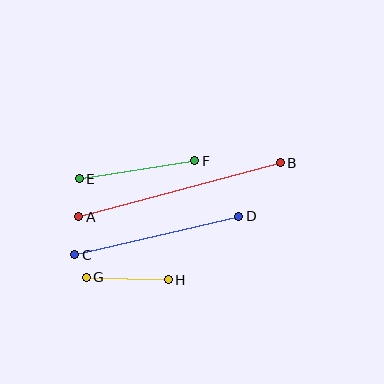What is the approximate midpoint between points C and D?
The midpoint is at approximately (157, 236) pixels.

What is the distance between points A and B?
The distance is approximately 209 pixels.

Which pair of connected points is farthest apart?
Points A and B are farthest apart.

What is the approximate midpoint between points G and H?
The midpoint is at approximately (127, 278) pixels.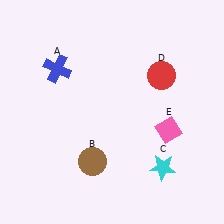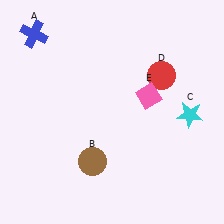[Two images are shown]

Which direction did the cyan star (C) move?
The cyan star (C) moved up.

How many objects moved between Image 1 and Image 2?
3 objects moved between the two images.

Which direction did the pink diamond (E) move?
The pink diamond (E) moved up.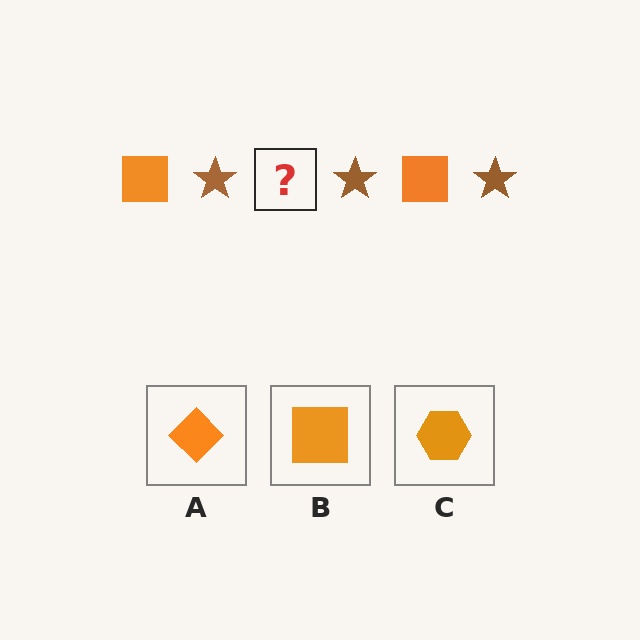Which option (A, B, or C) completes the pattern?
B.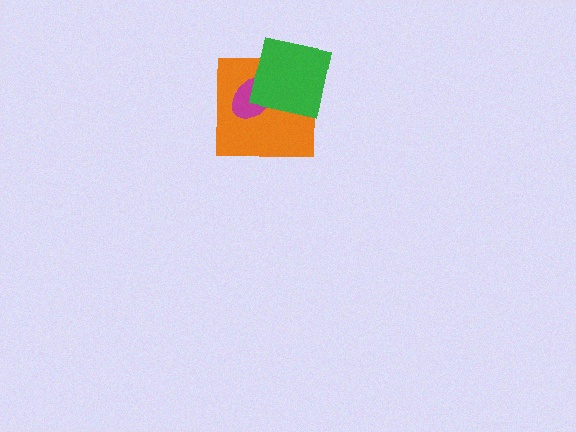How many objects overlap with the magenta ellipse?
2 objects overlap with the magenta ellipse.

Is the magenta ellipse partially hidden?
Yes, it is partially covered by another shape.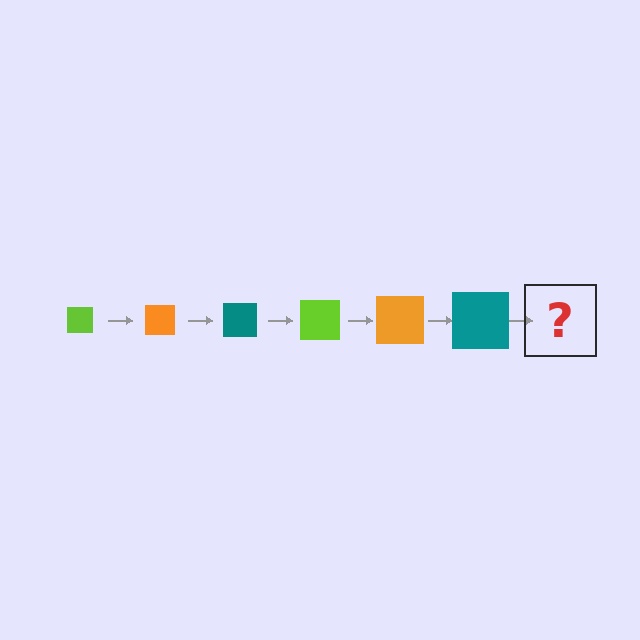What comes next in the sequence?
The next element should be a lime square, larger than the previous one.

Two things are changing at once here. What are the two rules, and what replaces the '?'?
The two rules are that the square grows larger each step and the color cycles through lime, orange, and teal. The '?' should be a lime square, larger than the previous one.